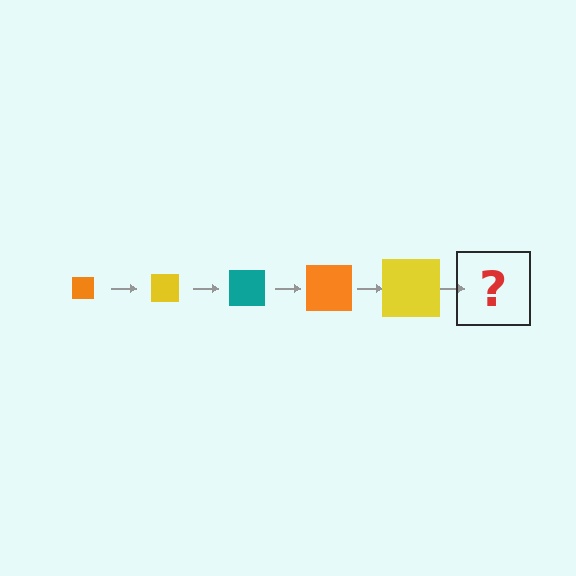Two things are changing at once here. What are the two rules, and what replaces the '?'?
The two rules are that the square grows larger each step and the color cycles through orange, yellow, and teal. The '?' should be a teal square, larger than the previous one.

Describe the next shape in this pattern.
It should be a teal square, larger than the previous one.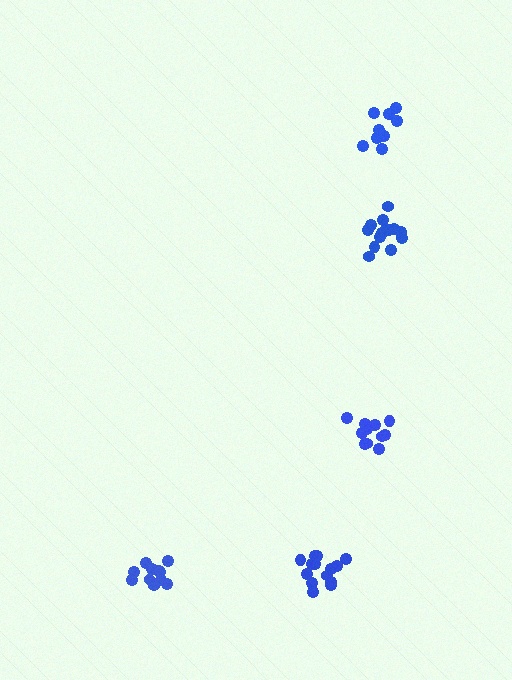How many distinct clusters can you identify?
There are 5 distinct clusters.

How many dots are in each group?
Group 1: 12 dots, Group 2: 11 dots, Group 3: 9 dots, Group 4: 14 dots, Group 5: 14 dots (60 total).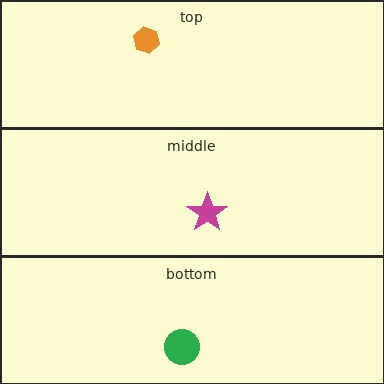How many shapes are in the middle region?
1.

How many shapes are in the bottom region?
1.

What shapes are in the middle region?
The magenta star.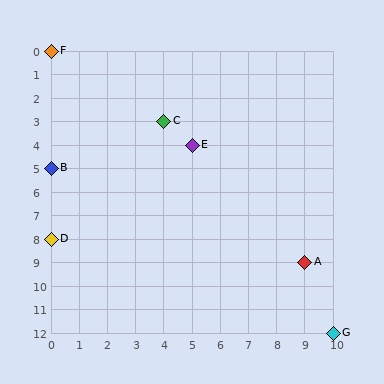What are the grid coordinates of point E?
Point E is at grid coordinates (5, 4).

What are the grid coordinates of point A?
Point A is at grid coordinates (9, 9).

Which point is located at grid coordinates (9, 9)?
Point A is at (9, 9).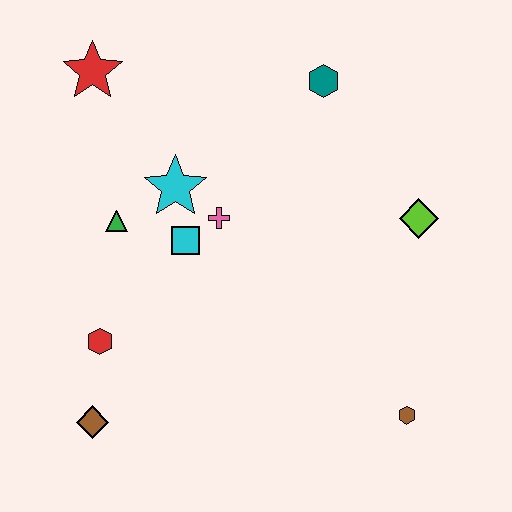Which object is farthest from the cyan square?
The brown hexagon is farthest from the cyan square.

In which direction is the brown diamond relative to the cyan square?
The brown diamond is below the cyan square.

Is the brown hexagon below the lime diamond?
Yes